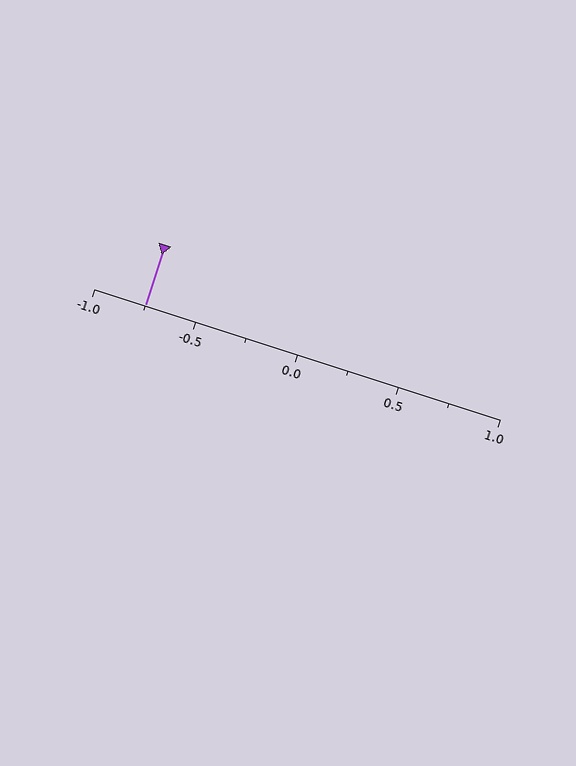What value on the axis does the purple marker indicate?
The marker indicates approximately -0.75.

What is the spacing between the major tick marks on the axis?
The major ticks are spaced 0.5 apart.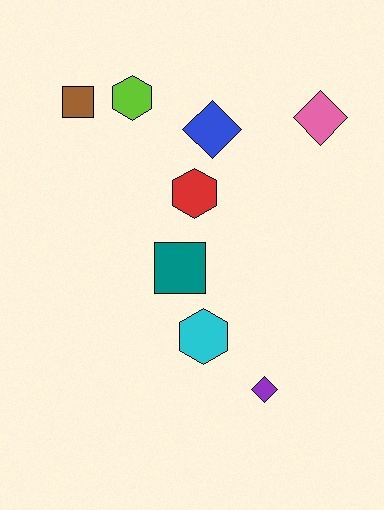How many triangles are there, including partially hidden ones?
There are no triangles.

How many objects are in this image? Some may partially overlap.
There are 8 objects.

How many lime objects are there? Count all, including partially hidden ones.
There is 1 lime object.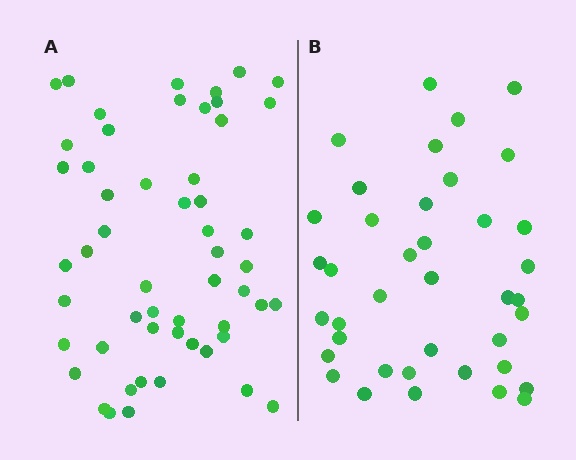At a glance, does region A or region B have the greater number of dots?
Region A (the left region) has more dots.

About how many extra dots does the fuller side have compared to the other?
Region A has approximately 15 more dots than region B.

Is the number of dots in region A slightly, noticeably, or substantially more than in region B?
Region A has noticeably more, but not dramatically so. The ratio is roughly 1.4 to 1.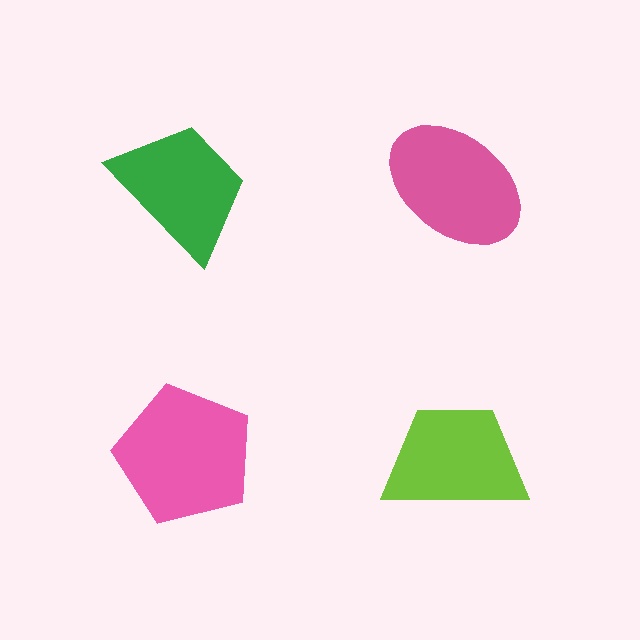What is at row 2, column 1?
A pink pentagon.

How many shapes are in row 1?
2 shapes.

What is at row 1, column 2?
A pink ellipse.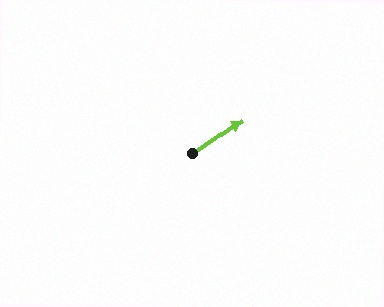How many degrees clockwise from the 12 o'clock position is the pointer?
Approximately 56 degrees.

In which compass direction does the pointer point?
Northeast.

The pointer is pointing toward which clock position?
Roughly 2 o'clock.